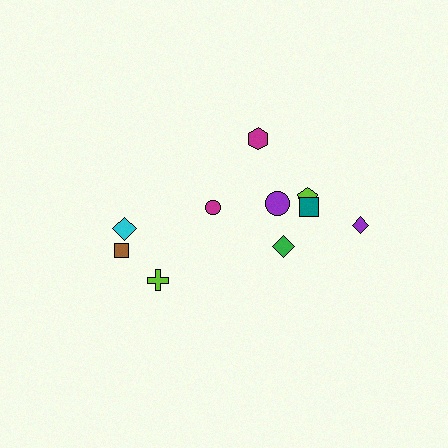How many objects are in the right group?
There are 6 objects.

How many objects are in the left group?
There are 4 objects.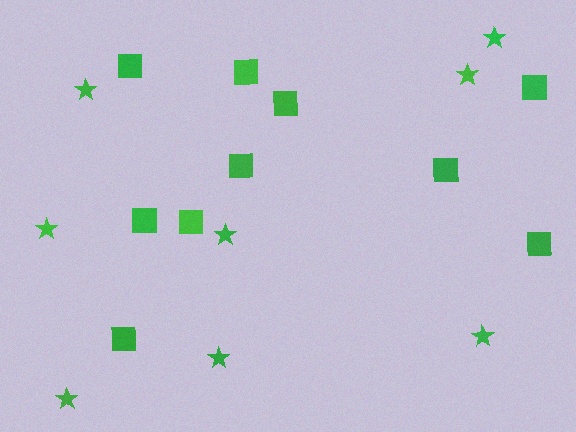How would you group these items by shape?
There are 2 groups: one group of stars (8) and one group of squares (10).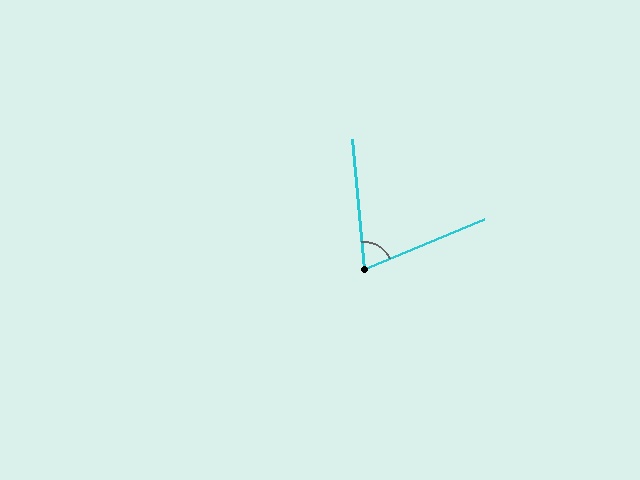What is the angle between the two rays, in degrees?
Approximately 72 degrees.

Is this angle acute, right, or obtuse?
It is acute.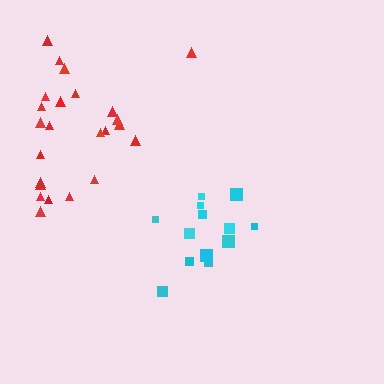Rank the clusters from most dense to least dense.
cyan, red.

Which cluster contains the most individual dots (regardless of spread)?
Red (24).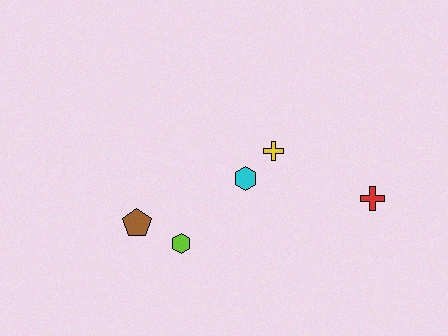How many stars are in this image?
There are no stars.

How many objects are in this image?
There are 5 objects.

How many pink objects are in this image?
There are no pink objects.